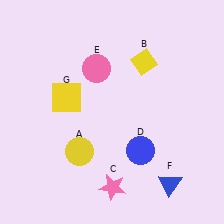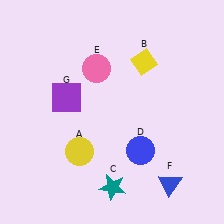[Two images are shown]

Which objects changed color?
C changed from pink to teal. G changed from yellow to purple.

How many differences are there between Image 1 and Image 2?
There are 2 differences between the two images.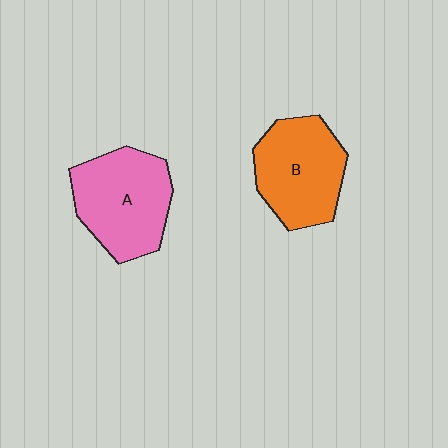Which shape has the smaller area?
Shape B (orange).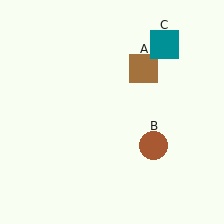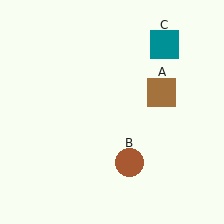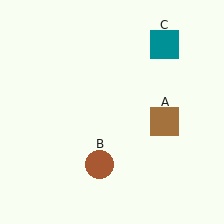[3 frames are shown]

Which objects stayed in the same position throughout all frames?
Teal square (object C) remained stationary.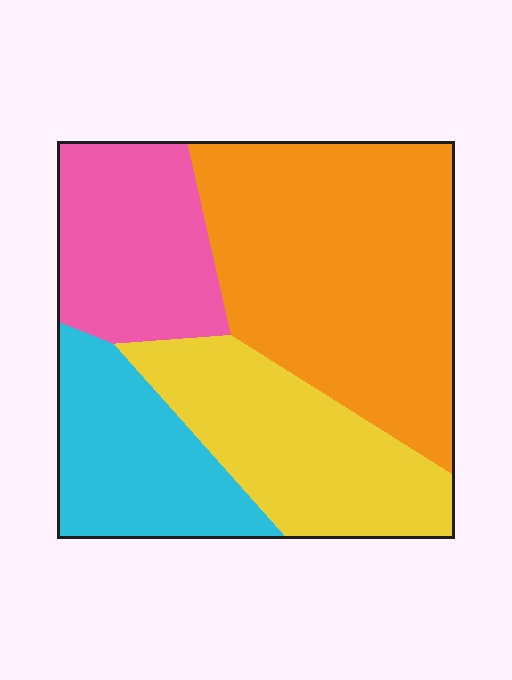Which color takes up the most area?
Orange, at roughly 40%.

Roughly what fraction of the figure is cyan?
Cyan covers 18% of the figure.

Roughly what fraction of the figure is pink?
Pink covers around 20% of the figure.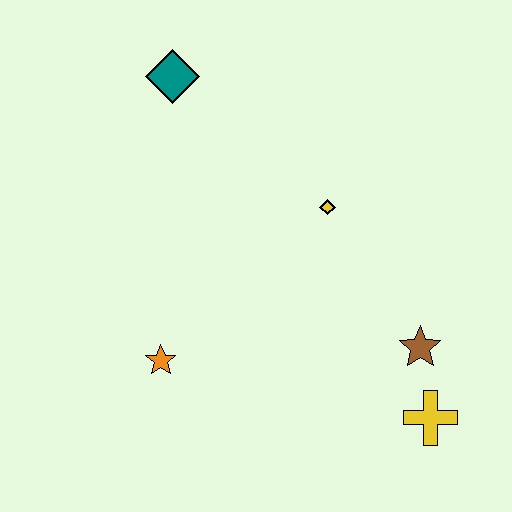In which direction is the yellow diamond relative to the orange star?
The yellow diamond is to the right of the orange star.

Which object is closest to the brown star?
The yellow cross is closest to the brown star.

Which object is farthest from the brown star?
The teal diamond is farthest from the brown star.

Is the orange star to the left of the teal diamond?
Yes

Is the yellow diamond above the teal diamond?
No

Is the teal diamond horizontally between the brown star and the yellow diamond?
No